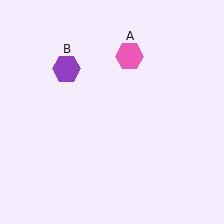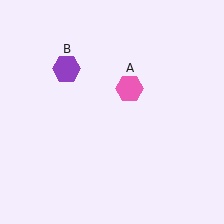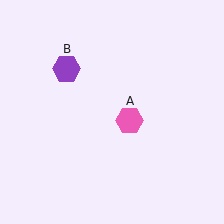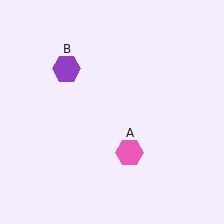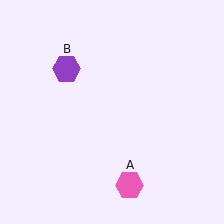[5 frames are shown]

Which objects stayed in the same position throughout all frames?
Purple hexagon (object B) remained stationary.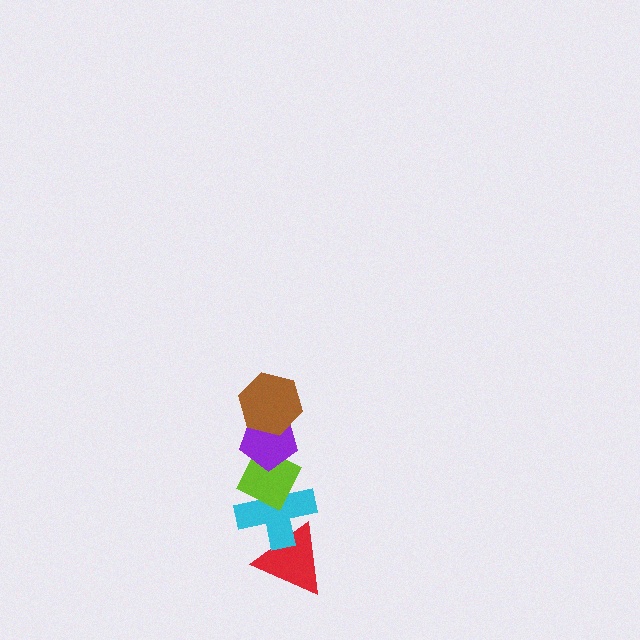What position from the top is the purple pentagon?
The purple pentagon is 2nd from the top.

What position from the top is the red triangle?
The red triangle is 5th from the top.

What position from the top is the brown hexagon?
The brown hexagon is 1st from the top.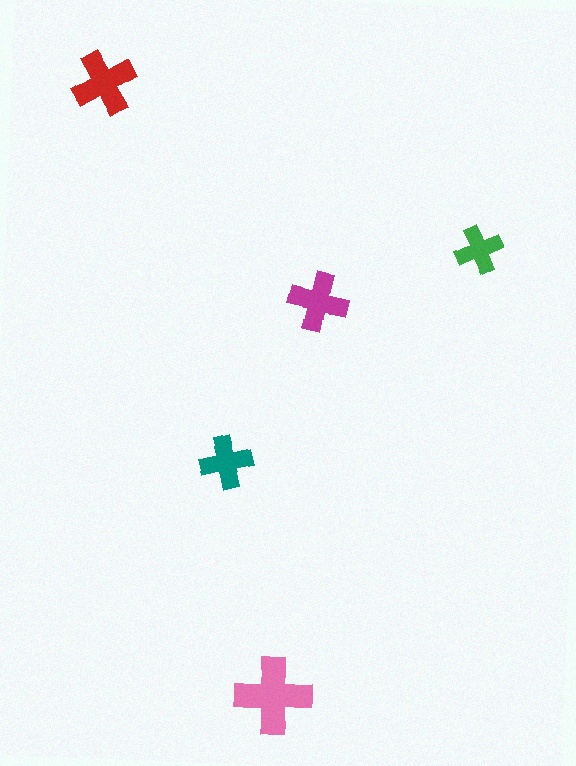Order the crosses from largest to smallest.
the pink one, the red one, the magenta one, the teal one, the green one.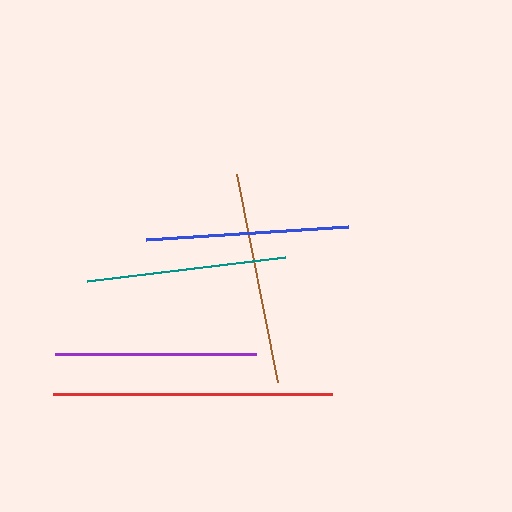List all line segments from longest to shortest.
From longest to shortest: red, brown, blue, purple, teal.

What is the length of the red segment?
The red segment is approximately 279 pixels long.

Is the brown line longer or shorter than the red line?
The red line is longer than the brown line.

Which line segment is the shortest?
The teal line is the shortest at approximately 199 pixels.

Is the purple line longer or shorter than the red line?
The red line is longer than the purple line.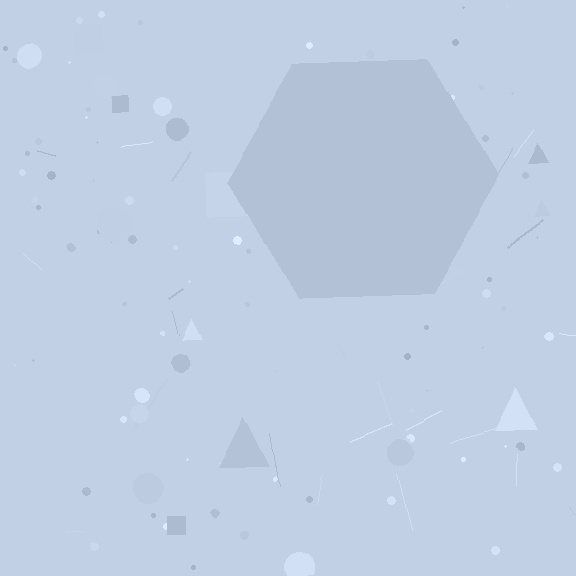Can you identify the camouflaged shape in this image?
The camouflaged shape is a hexagon.